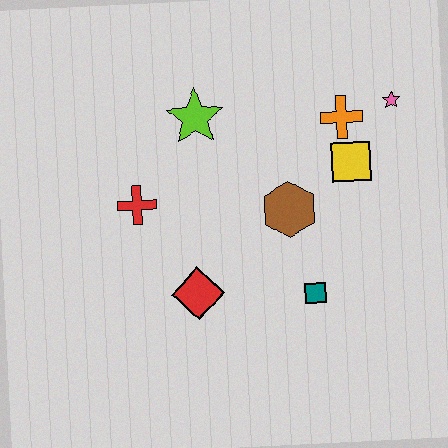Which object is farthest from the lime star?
The teal square is farthest from the lime star.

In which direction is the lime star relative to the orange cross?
The lime star is to the left of the orange cross.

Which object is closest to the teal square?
The brown hexagon is closest to the teal square.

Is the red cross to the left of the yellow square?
Yes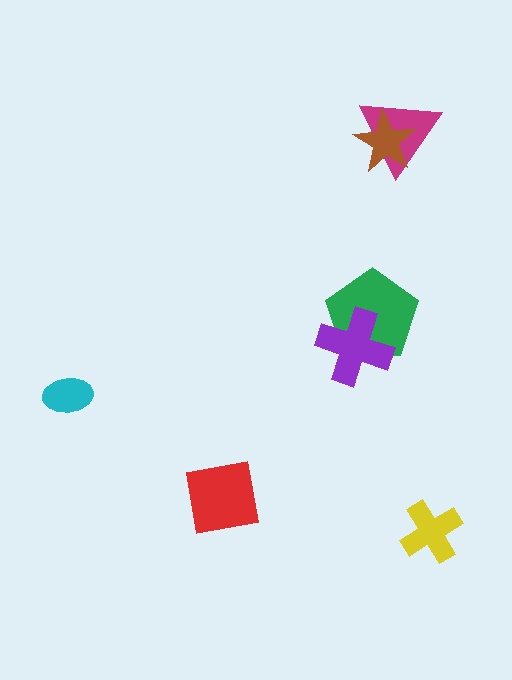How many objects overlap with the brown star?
1 object overlaps with the brown star.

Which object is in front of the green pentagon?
The purple cross is in front of the green pentagon.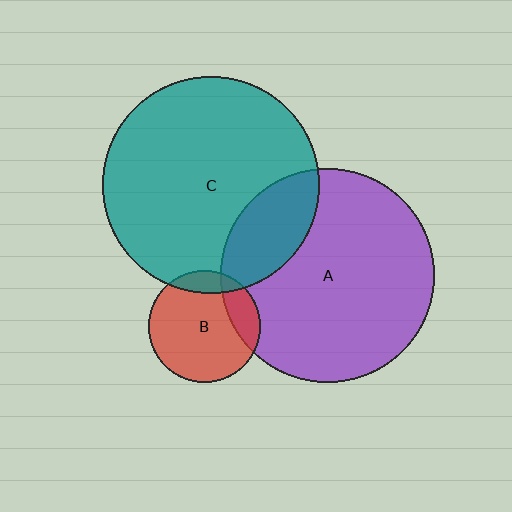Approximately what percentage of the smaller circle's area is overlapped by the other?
Approximately 20%.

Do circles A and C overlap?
Yes.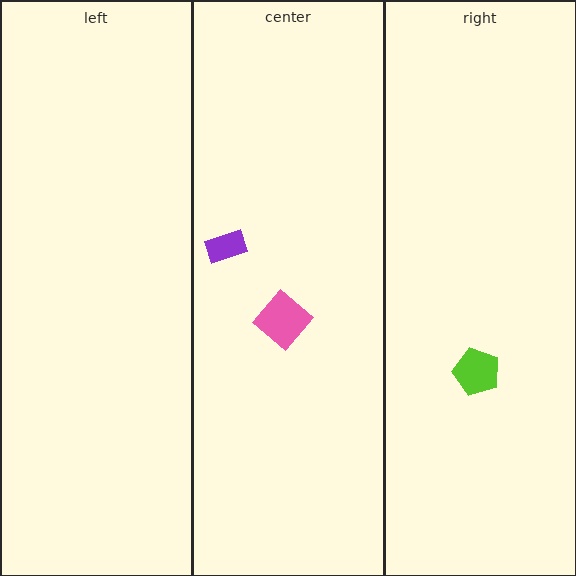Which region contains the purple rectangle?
The center region.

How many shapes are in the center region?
2.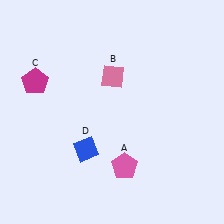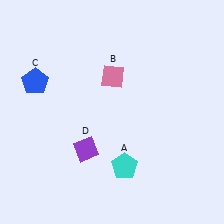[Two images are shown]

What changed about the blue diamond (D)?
In Image 1, D is blue. In Image 2, it changed to purple.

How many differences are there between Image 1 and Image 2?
There are 3 differences between the two images.